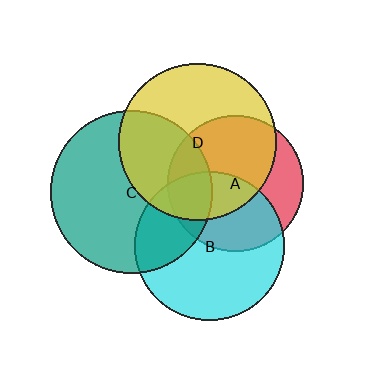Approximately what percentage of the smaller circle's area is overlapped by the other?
Approximately 20%.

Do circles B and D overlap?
Yes.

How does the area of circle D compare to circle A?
Approximately 1.3 times.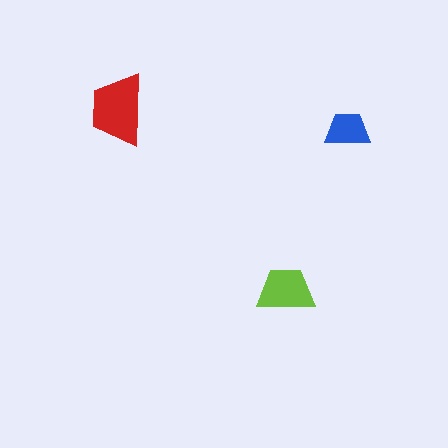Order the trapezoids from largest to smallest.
the red one, the lime one, the blue one.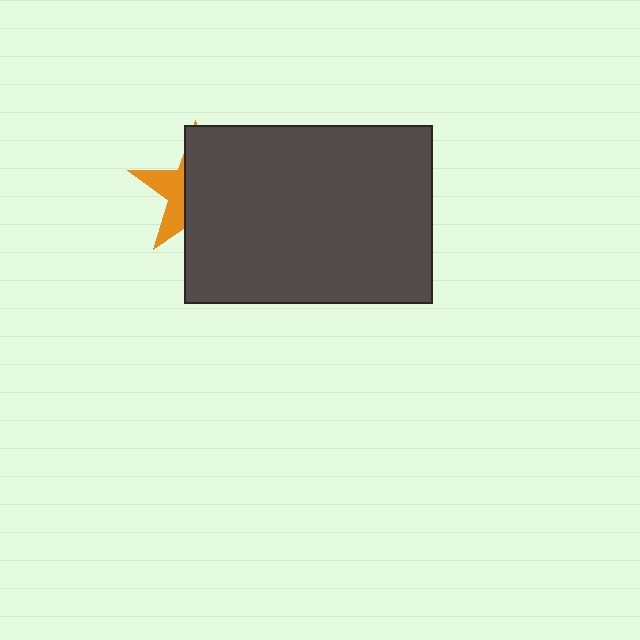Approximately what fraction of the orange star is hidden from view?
Roughly 67% of the orange star is hidden behind the dark gray rectangle.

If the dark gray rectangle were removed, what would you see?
You would see the complete orange star.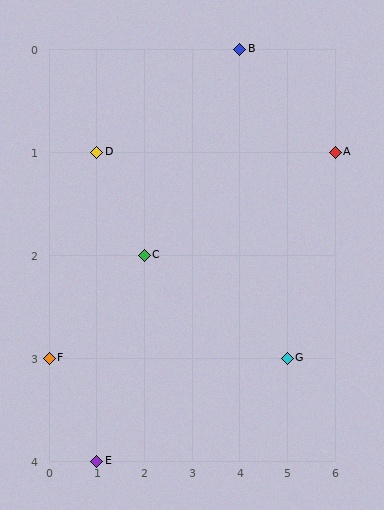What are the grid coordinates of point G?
Point G is at grid coordinates (5, 3).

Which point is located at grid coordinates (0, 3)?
Point F is at (0, 3).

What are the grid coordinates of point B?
Point B is at grid coordinates (4, 0).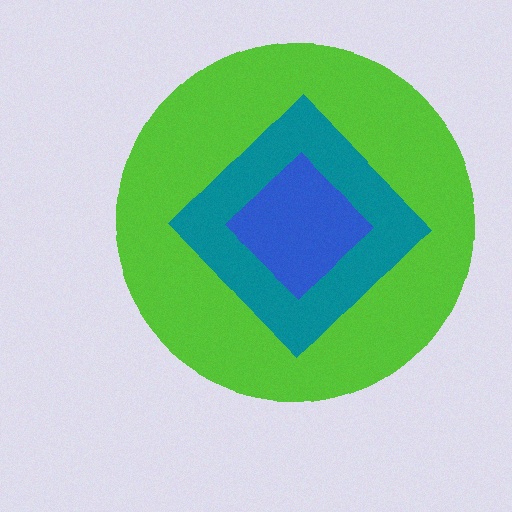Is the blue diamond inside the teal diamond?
Yes.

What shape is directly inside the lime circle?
The teal diamond.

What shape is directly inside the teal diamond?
The blue diamond.